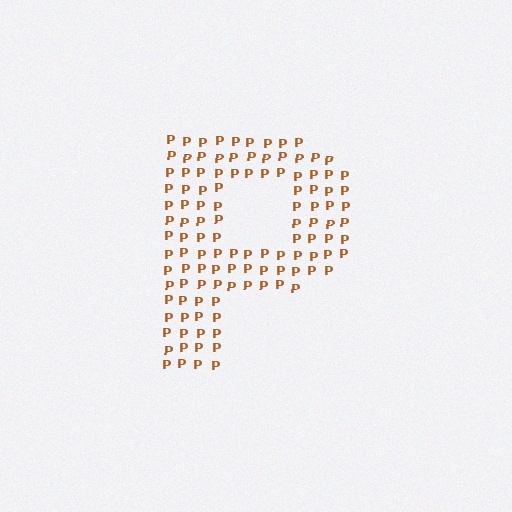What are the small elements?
The small elements are letter P's.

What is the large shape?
The large shape is the letter P.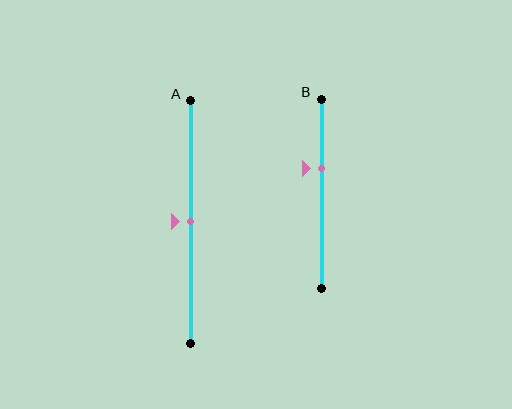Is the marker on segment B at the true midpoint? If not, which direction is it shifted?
No, the marker on segment B is shifted upward by about 13% of the segment length.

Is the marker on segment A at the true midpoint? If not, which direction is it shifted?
Yes, the marker on segment A is at the true midpoint.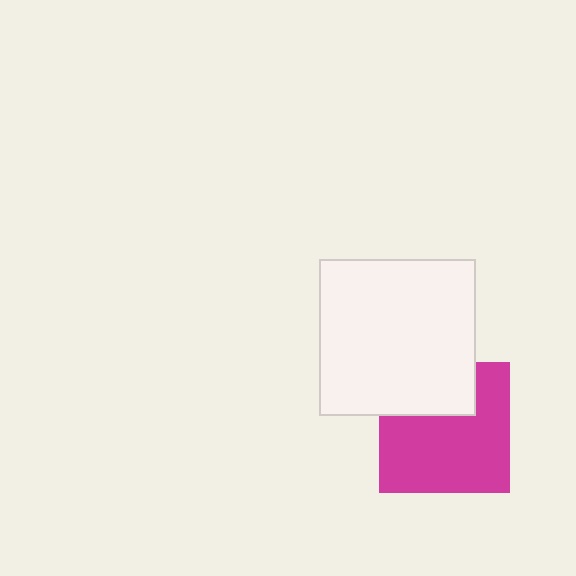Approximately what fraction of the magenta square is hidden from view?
Roughly 30% of the magenta square is hidden behind the white square.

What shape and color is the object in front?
The object in front is a white square.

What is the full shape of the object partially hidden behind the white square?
The partially hidden object is a magenta square.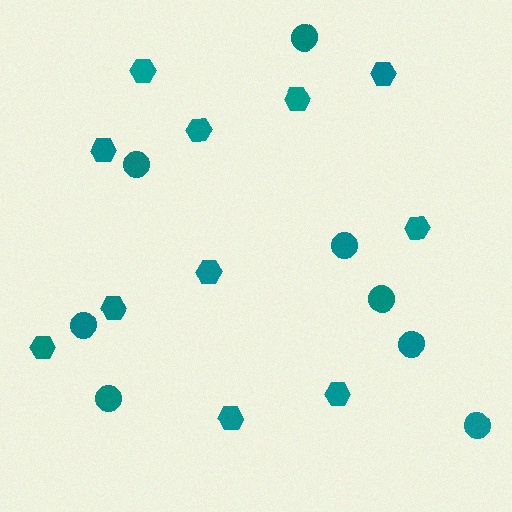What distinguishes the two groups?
There are 2 groups: one group of circles (8) and one group of hexagons (11).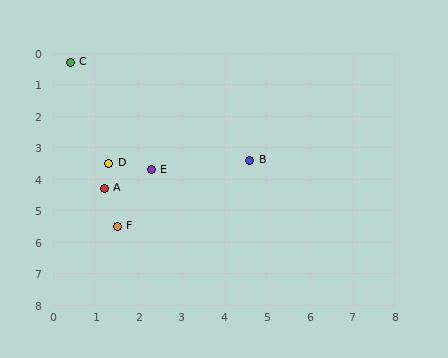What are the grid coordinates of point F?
Point F is at approximately (1.5, 5.5).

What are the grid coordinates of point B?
Point B is at approximately (4.6, 3.4).